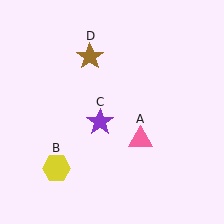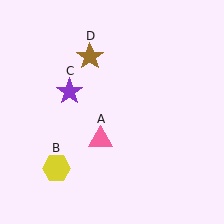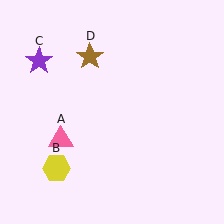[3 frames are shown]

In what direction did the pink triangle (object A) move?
The pink triangle (object A) moved left.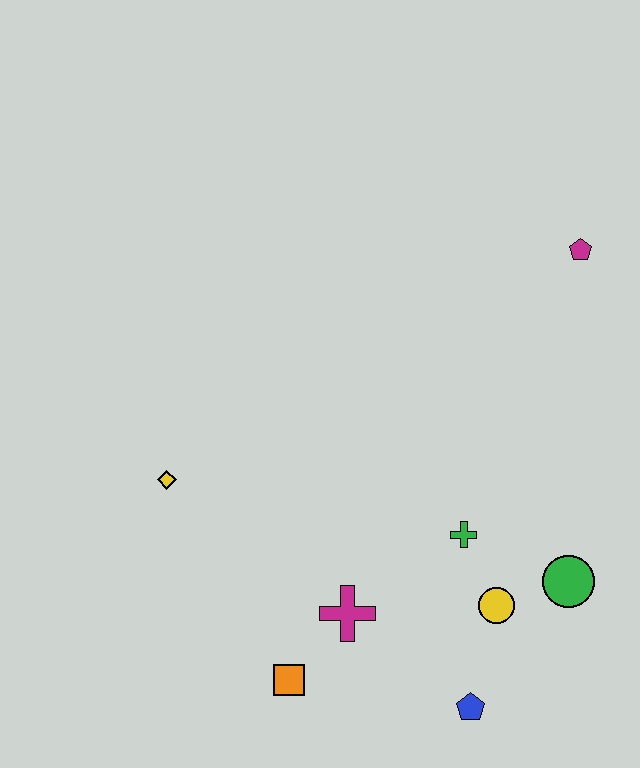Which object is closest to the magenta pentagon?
The green cross is closest to the magenta pentagon.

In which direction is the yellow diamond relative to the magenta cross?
The yellow diamond is to the left of the magenta cross.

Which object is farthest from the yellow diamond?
The magenta pentagon is farthest from the yellow diamond.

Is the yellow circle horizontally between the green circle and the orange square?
Yes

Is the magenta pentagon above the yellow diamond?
Yes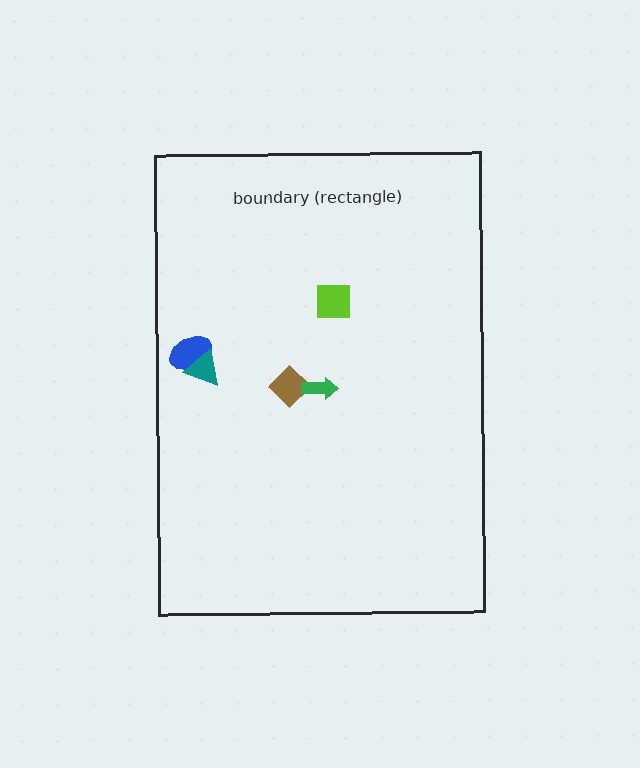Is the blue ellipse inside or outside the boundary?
Inside.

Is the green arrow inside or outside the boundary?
Inside.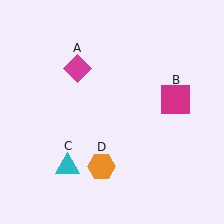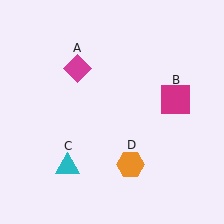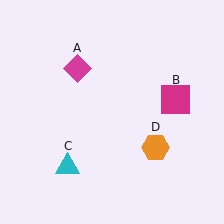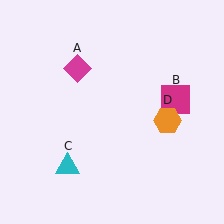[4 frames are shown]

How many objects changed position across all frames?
1 object changed position: orange hexagon (object D).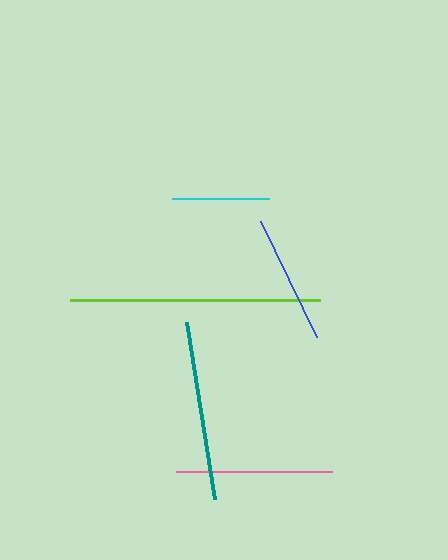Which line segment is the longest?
The lime line is the longest at approximately 251 pixels.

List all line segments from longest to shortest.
From longest to shortest: lime, teal, pink, blue, cyan.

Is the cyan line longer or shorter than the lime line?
The lime line is longer than the cyan line.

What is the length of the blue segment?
The blue segment is approximately 128 pixels long.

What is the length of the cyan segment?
The cyan segment is approximately 97 pixels long.